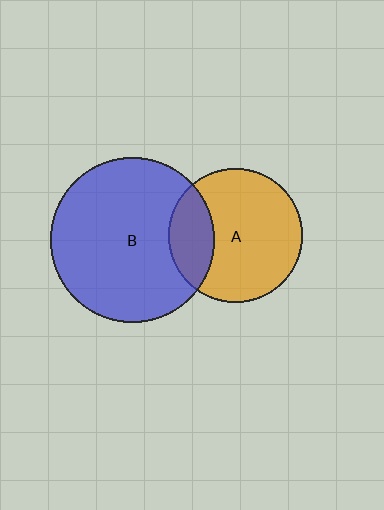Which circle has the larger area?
Circle B (blue).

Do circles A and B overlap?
Yes.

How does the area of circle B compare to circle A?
Approximately 1.5 times.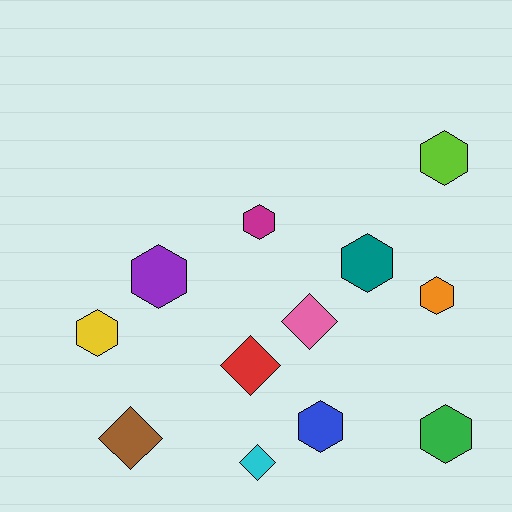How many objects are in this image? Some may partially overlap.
There are 12 objects.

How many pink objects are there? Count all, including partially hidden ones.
There is 1 pink object.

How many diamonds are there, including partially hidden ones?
There are 4 diamonds.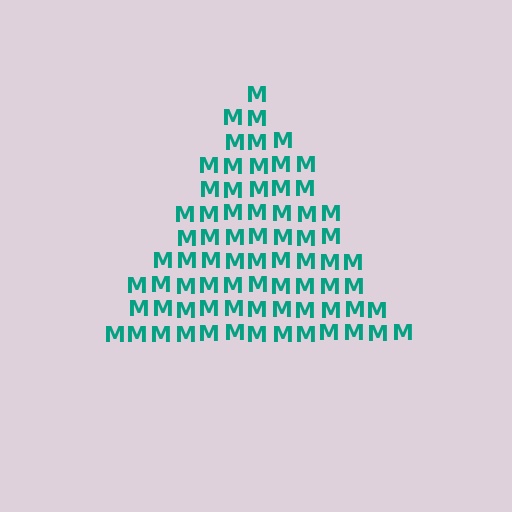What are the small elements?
The small elements are letter M's.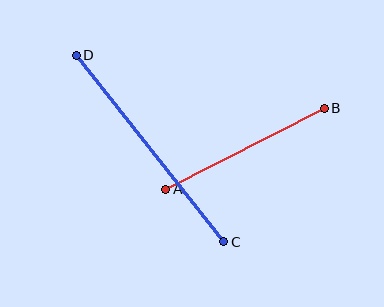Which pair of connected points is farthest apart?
Points C and D are farthest apart.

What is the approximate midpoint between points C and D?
The midpoint is at approximately (150, 149) pixels.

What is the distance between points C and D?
The distance is approximately 238 pixels.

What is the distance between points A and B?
The distance is approximately 178 pixels.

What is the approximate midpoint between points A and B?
The midpoint is at approximately (245, 149) pixels.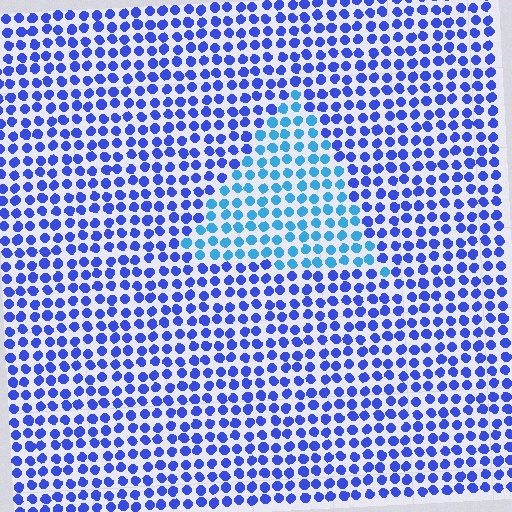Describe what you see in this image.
The image is filled with small blue elements in a uniform arrangement. A triangle-shaped region is visible where the elements are tinted to a slightly different hue, forming a subtle color boundary.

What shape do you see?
I see a triangle.